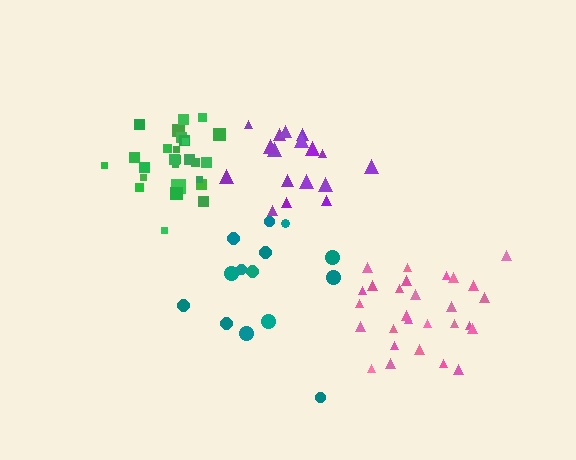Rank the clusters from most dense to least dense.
green, pink, purple, teal.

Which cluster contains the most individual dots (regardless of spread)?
Pink (28).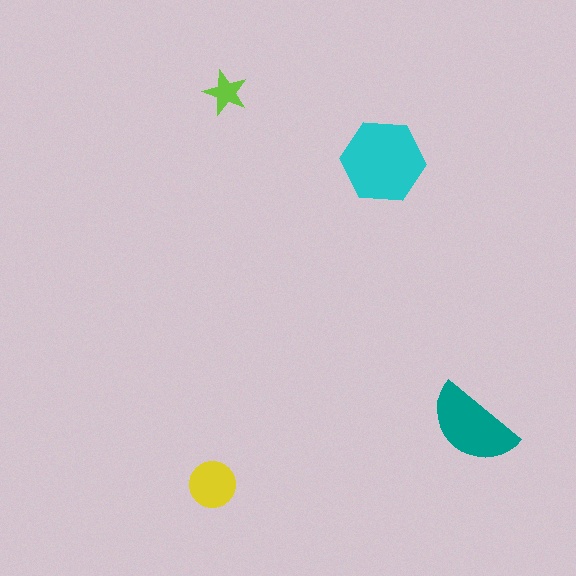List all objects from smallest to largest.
The lime star, the yellow circle, the teal semicircle, the cyan hexagon.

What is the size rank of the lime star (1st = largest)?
4th.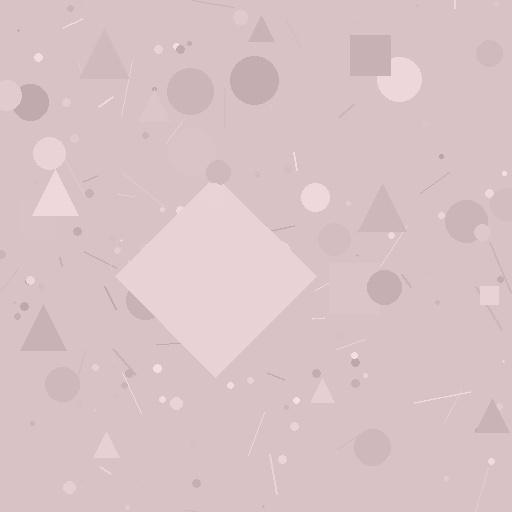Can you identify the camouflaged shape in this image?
The camouflaged shape is a diamond.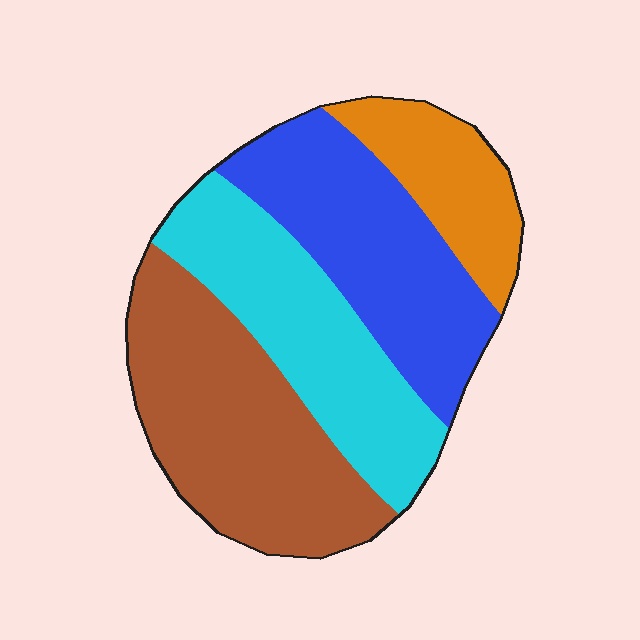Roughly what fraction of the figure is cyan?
Cyan takes up about one quarter (1/4) of the figure.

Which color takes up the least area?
Orange, at roughly 15%.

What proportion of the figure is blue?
Blue takes up about one quarter (1/4) of the figure.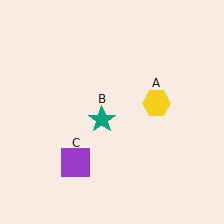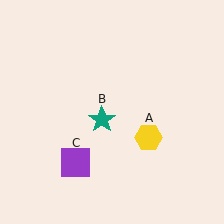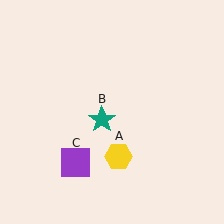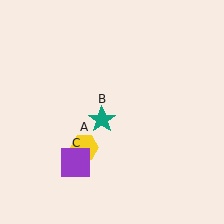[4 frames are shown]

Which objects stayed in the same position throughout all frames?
Teal star (object B) and purple square (object C) remained stationary.